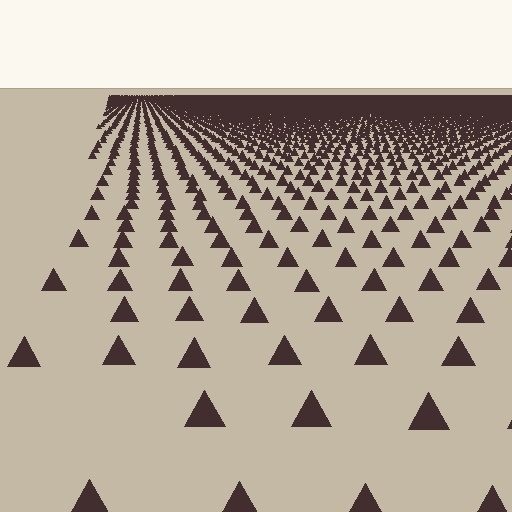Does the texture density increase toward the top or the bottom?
Density increases toward the top.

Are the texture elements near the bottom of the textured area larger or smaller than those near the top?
Larger. Near the bottom, elements are closer to the viewer and appear at a bigger on-screen size.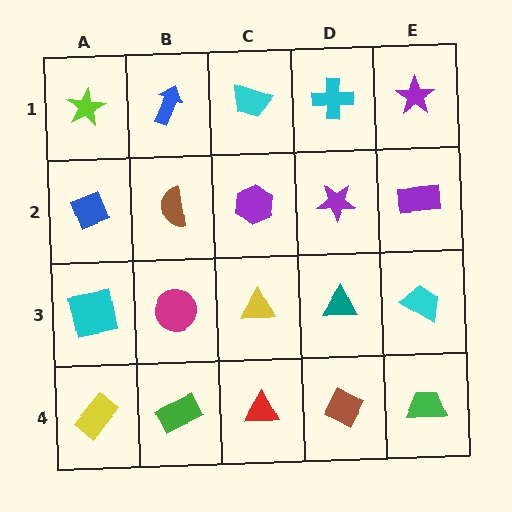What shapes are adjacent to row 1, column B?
A brown semicircle (row 2, column B), a lime star (row 1, column A), a cyan trapezoid (row 1, column C).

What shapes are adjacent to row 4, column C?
A yellow triangle (row 3, column C), a green rectangle (row 4, column B), a brown diamond (row 4, column D).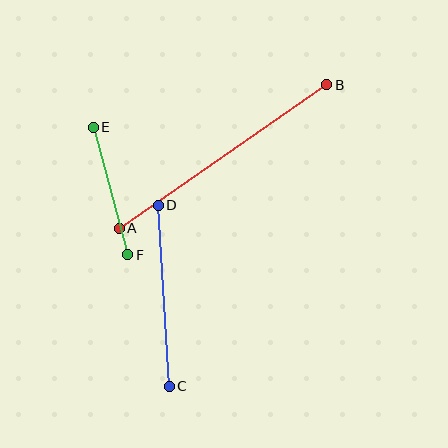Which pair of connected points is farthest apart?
Points A and B are farthest apart.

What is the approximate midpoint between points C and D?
The midpoint is at approximately (164, 296) pixels.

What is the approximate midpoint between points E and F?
The midpoint is at approximately (111, 191) pixels.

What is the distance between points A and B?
The distance is approximately 253 pixels.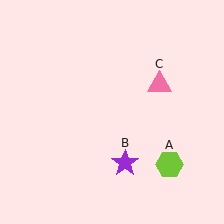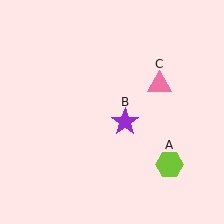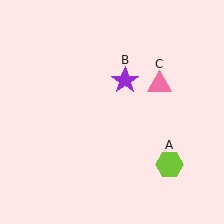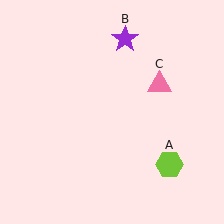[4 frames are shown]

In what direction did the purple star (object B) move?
The purple star (object B) moved up.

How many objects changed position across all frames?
1 object changed position: purple star (object B).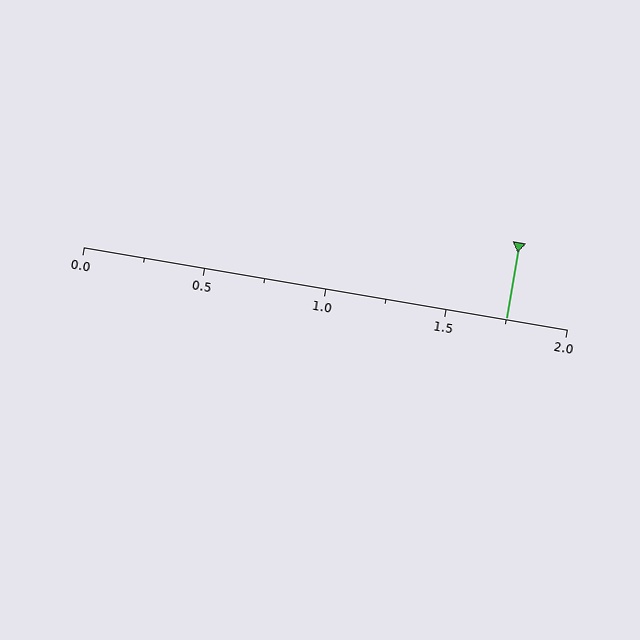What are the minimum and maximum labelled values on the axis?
The axis runs from 0.0 to 2.0.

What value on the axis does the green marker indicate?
The marker indicates approximately 1.75.